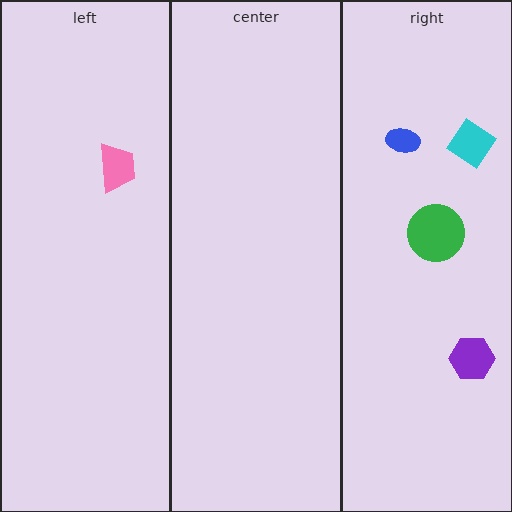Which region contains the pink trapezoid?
The left region.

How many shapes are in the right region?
4.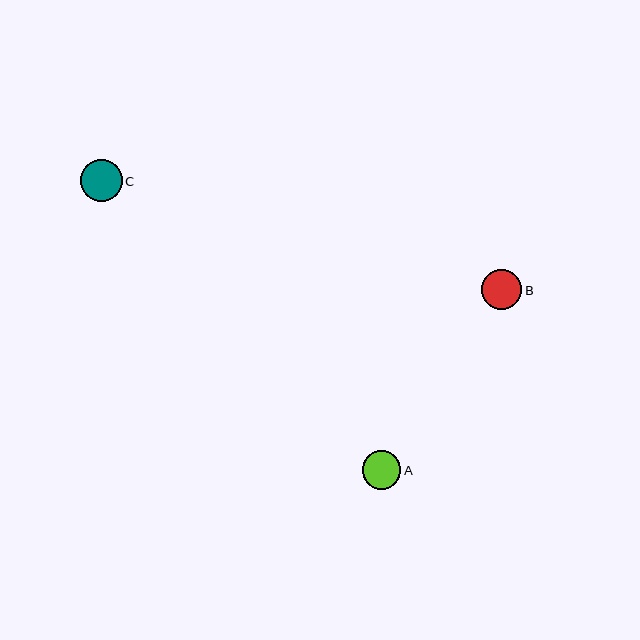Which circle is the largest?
Circle C is the largest with a size of approximately 42 pixels.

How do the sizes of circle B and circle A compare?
Circle B and circle A are approximately the same size.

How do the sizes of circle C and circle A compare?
Circle C and circle A are approximately the same size.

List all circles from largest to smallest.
From largest to smallest: C, B, A.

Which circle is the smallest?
Circle A is the smallest with a size of approximately 38 pixels.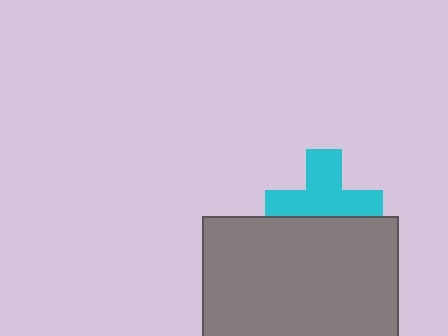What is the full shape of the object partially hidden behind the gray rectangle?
The partially hidden object is a cyan cross.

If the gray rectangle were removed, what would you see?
You would see the complete cyan cross.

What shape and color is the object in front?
The object in front is a gray rectangle.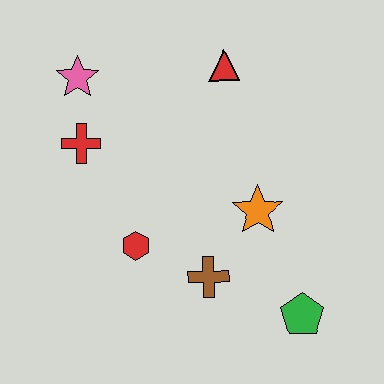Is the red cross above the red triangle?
No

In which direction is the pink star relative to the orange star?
The pink star is to the left of the orange star.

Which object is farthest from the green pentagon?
The pink star is farthest from the green pentagon.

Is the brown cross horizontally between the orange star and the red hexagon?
Yes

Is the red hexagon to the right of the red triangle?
No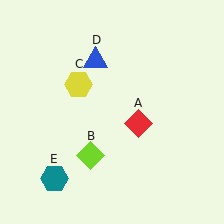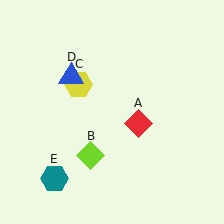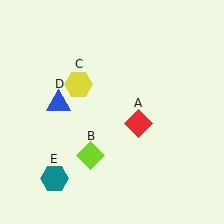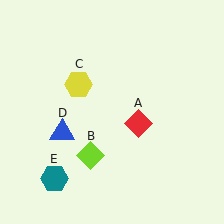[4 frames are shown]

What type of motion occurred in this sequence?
The blue triangle (object D) rotated counterclockwise around the center of the scene.